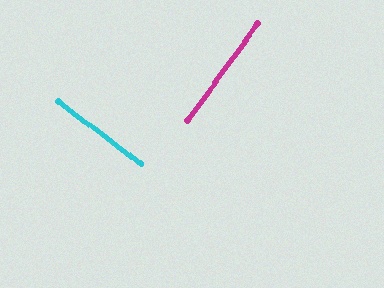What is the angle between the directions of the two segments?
Approximately 89 degrees.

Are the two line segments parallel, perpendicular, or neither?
Perpendicular — they meet at approximately 89°.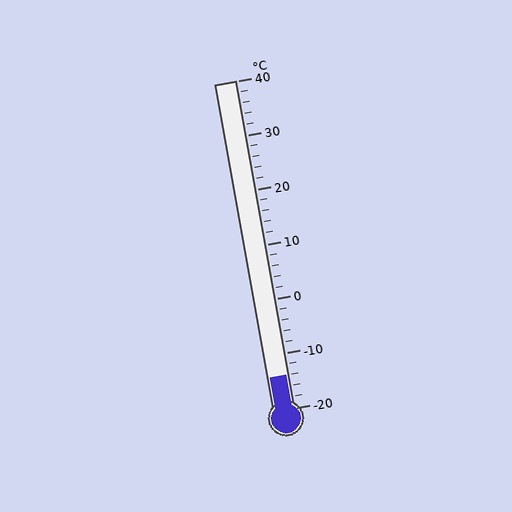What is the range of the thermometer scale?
The thermometer scale ranges from -20°C to 40°C.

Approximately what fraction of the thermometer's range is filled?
The thermometer is filled to approximately 10% of its range.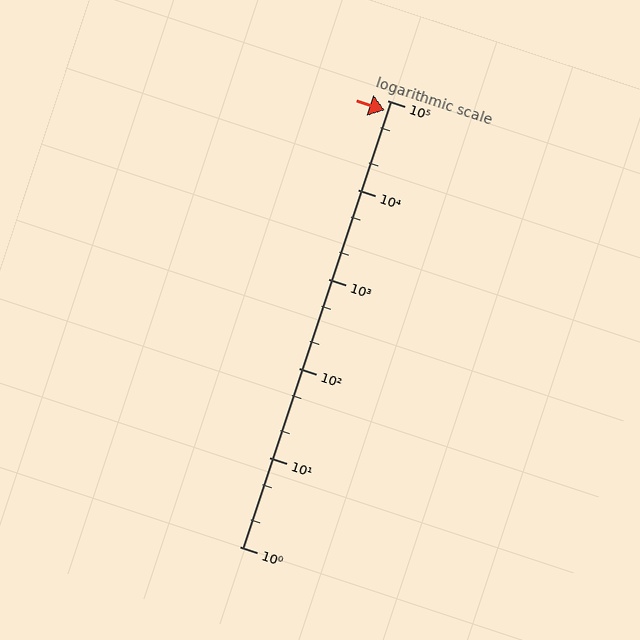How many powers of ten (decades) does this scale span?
The scale spans 5 decades, from 1 to 100000.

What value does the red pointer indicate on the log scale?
The pointer indicates approximately 77000.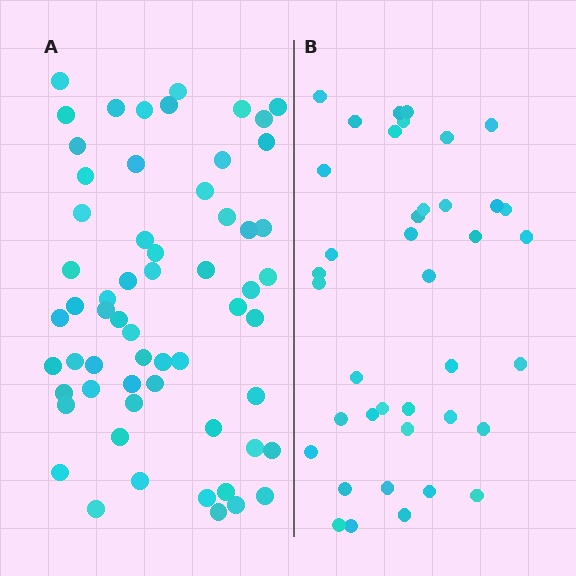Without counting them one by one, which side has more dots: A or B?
Region A (the left region) has more dots.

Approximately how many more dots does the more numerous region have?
Region A has approximately 20 more dots than region B.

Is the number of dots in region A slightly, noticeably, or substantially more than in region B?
Region A has substantially more. The ratio is roughly 1.5 to 1.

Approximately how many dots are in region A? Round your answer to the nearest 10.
About 60 dots.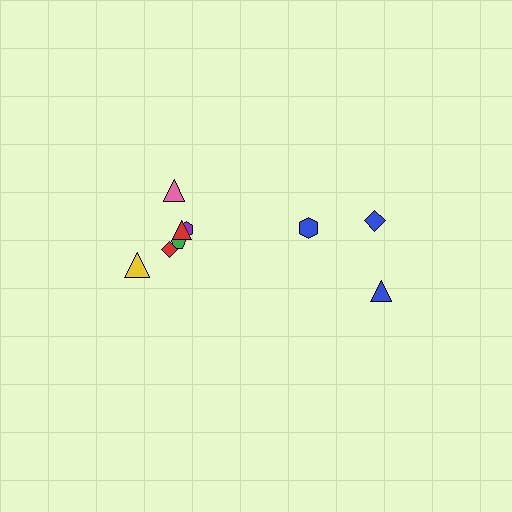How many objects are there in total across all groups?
There are 9 objects.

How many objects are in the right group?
There are 3 objects.